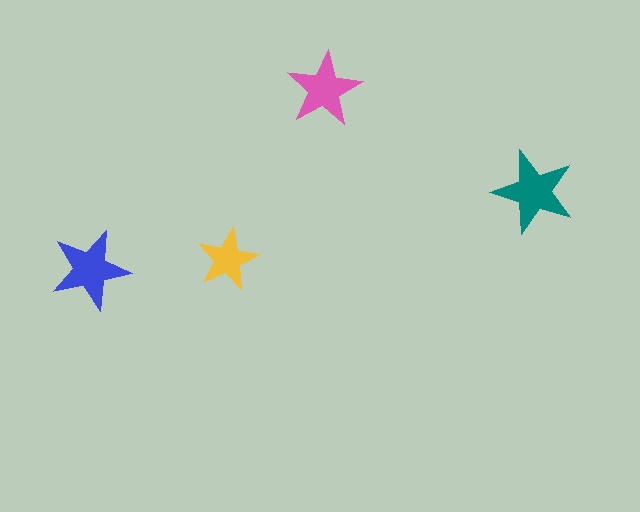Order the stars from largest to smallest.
the teal one, the blue one, the pink one, the yellow one.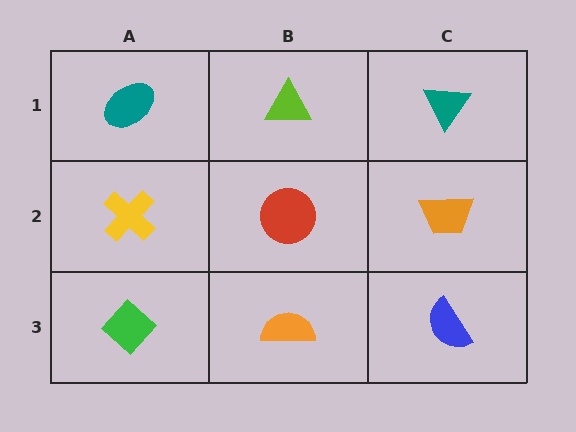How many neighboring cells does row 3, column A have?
2.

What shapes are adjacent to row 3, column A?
A yellow cross (row 2, column A), an orange semicircle (row 3, column B).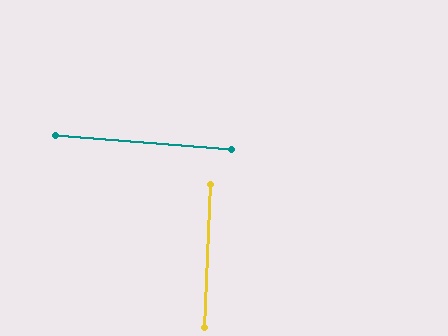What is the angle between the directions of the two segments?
Approximately 88 degrees.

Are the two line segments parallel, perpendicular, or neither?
Perpendicular — they meet at approximately 88°.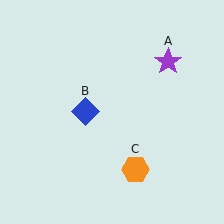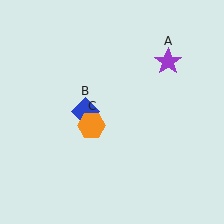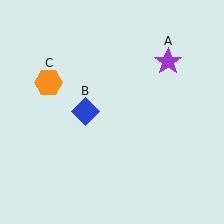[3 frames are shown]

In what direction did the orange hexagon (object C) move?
The orange hexagon (object C) moved up and to the left.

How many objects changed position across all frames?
1 object changed position: orange hexagon (object C).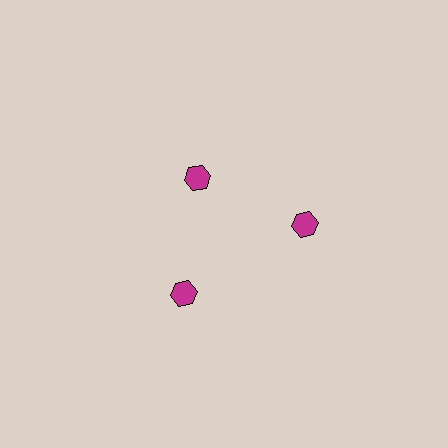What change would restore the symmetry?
The symmetry would be restored by moving it outward, back onto the ring so that all 3 hexagons sit at equal angles and equal distance from the center.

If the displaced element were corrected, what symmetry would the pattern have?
It would have 3-fold rotational symmetry — the pattern would map onto itself every 120 degrees.